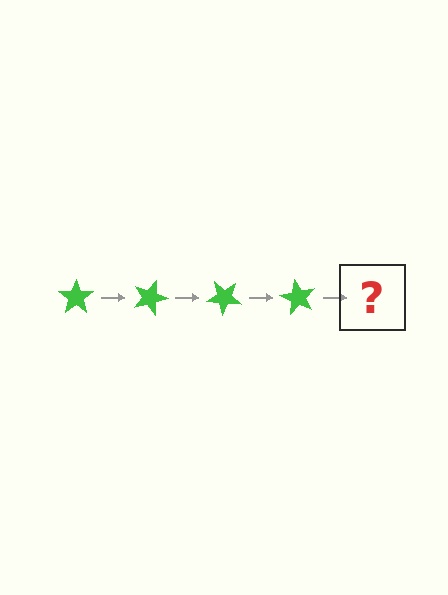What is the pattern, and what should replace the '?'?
The pattern is that the star rotates 20 degrees each step. The '?' should be a green star rotated 80 degrees.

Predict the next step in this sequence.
The next step is a green star rotated 80 degrees.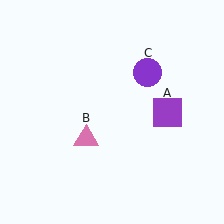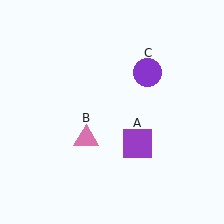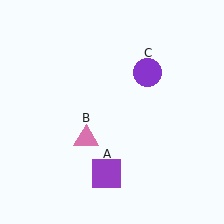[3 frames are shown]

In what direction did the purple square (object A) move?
The purple square (object A) moved down and to the left.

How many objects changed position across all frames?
1 object changed position: purple square (object A).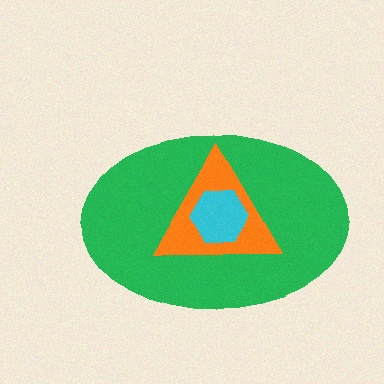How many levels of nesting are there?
3.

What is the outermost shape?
The green ellipse.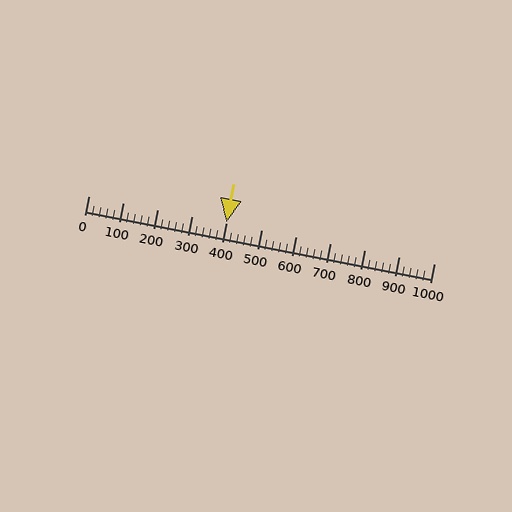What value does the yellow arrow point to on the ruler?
The yellow arrow points to approximately 400.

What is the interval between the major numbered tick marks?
The major tick marks are spaced 100 units apart.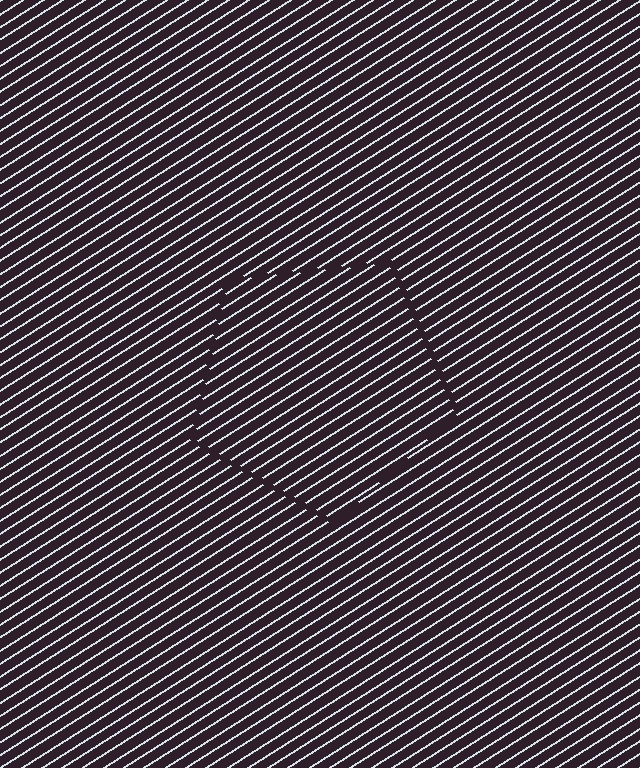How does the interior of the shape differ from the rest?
The interior of the shape contains the same grating, shifted by half a period — the contour is defined by the phase discontinuity where line-ends from the inner and outer gratings abut.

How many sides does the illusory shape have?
5 sides — the line-ends trace a pentagon.